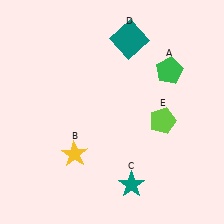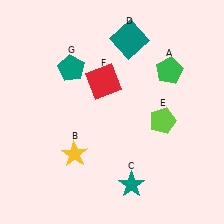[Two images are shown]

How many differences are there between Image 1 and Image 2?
There are 2 differences between the two images.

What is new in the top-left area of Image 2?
A red square (F) was added in the top-left area of Image 2.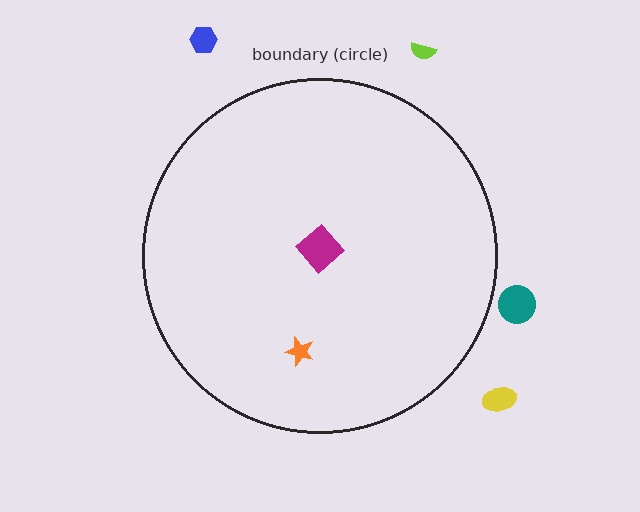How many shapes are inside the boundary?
2 inside, 4 outside.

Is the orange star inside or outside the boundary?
Inside.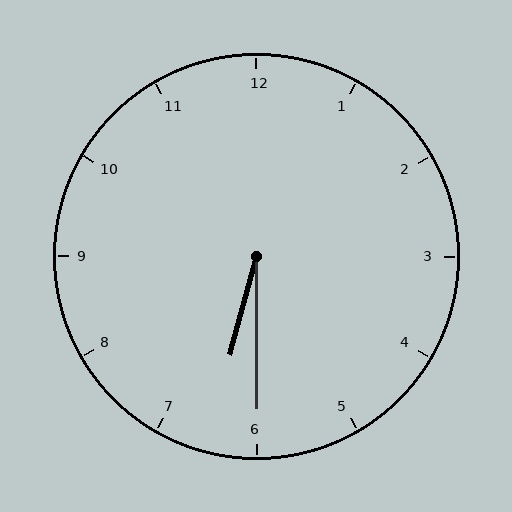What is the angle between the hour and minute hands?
Approximately 15 degrees.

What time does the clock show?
6:30.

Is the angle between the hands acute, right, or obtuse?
It is acute.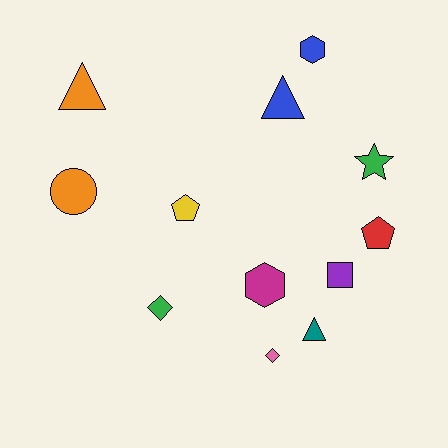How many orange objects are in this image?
There are 2 orange objects.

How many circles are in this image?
There is 1 circle.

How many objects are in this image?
There are 12 objects.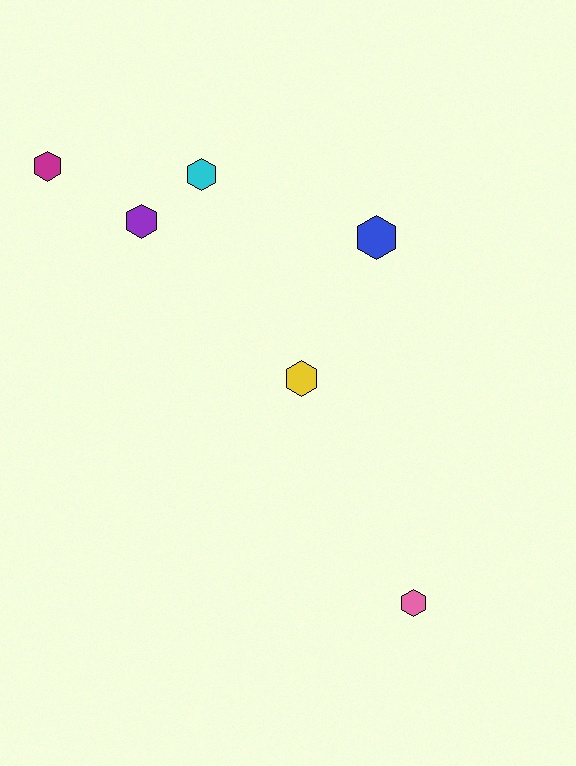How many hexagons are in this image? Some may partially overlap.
There are 6 hexagons.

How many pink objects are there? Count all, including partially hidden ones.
There is 1 pink object.